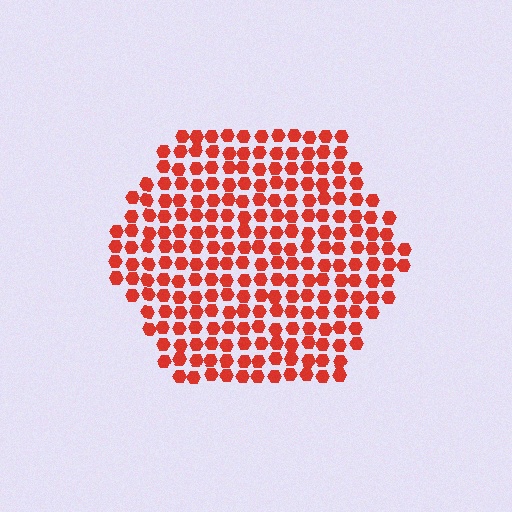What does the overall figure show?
The overall figure shows a hexagon.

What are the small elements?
The small elements are hexagons.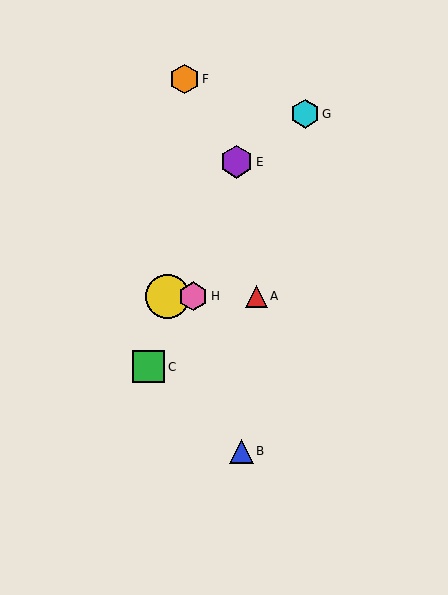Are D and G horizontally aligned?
No, D is at y≈296 and G is at y≈114.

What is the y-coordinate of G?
Object G is at y≈114.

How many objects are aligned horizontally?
3 objects (A, D, H) are aligned horizontally.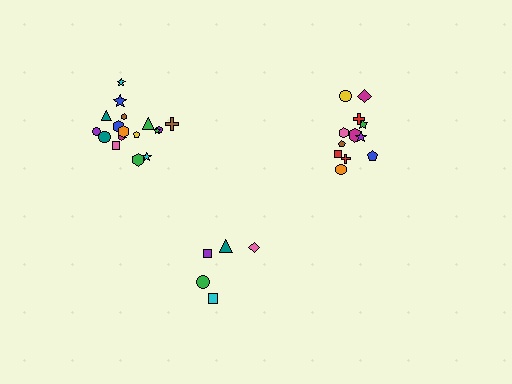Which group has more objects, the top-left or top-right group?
The top-left group.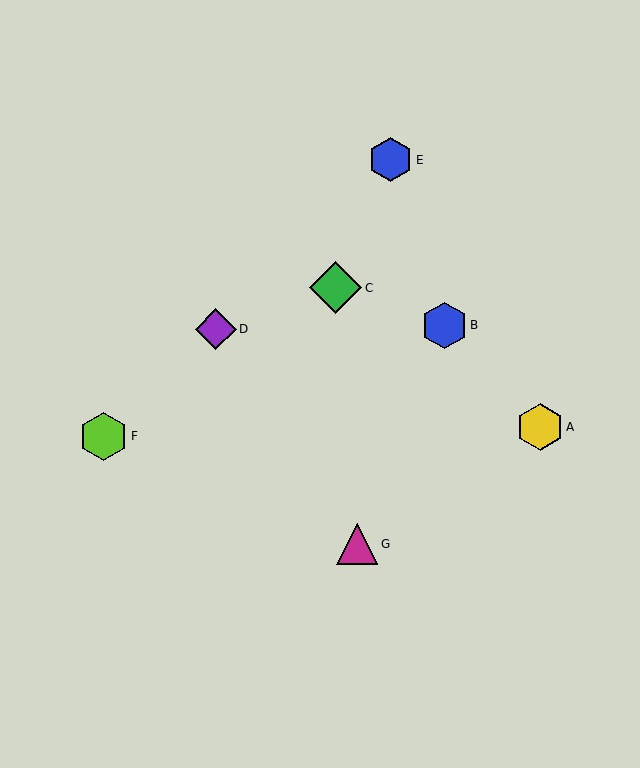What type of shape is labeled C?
Shape C is a green diamond.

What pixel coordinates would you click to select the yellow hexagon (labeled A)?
Click at (540, 427) to select the yellow hexagon A.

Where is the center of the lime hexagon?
The center of the lime hexagon is at (104, 436).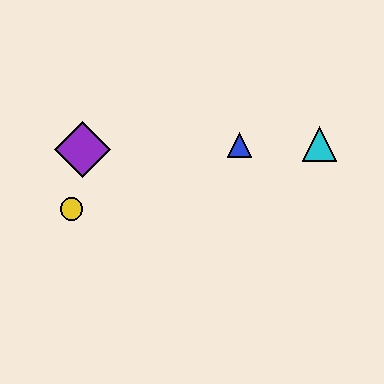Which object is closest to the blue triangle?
The cyan triangle is closest to the blue triangle.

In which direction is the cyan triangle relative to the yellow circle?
The cyan triangle is to the right of the yellow circle.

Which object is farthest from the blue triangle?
The yellow circle is farthest from the blue triangle.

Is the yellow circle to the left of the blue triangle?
Yes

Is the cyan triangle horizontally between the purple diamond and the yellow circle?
No